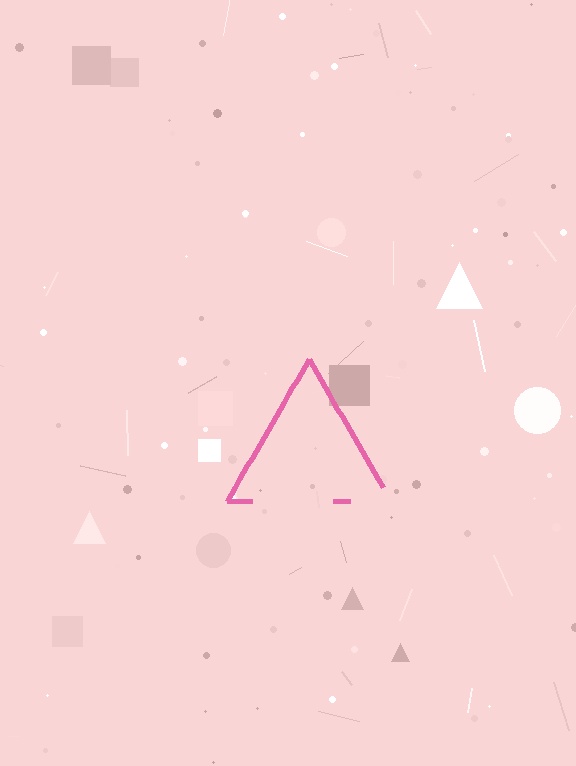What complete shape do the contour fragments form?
The contour fragments form a triangle.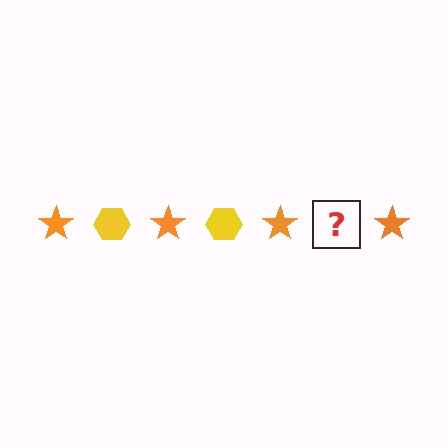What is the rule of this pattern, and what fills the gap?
The rule is that the pattern alternates between orange star and yellow hexagon. The gap should be filled with a yellow hexagon.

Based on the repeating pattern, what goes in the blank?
The blank should be a yellow hexagon.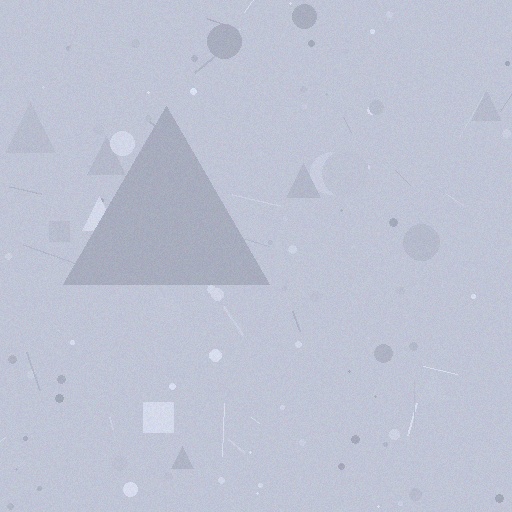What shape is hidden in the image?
A triangle is hidden in the image.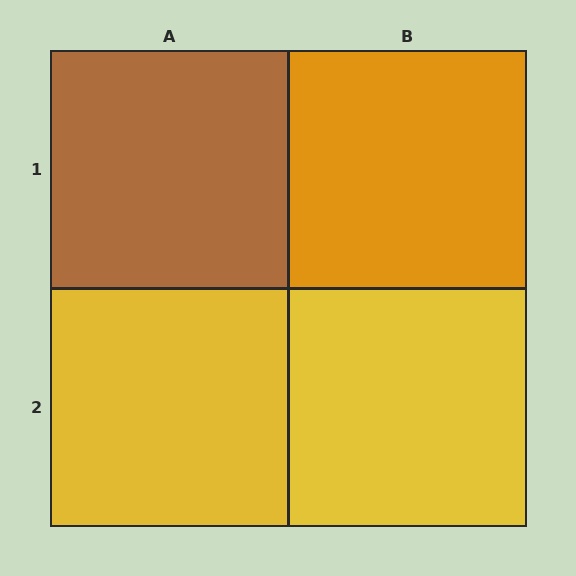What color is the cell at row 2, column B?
Yellow.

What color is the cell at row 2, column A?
Yellow.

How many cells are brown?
1 cell is brown.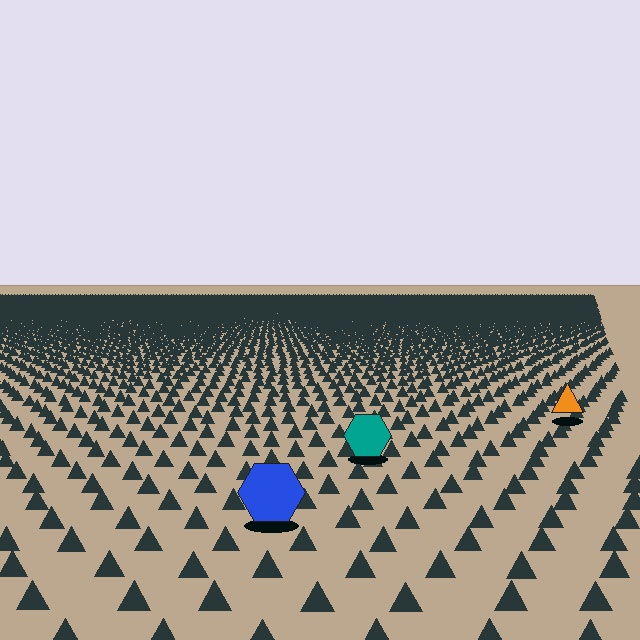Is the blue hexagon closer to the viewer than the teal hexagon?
Yes. The blue hexagon is closer — you can tell from the texture gradient: the ground texture is coarser near it.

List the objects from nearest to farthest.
From nearest to farthest: the blue hexagon, the teal hexagon, the orange triangle.